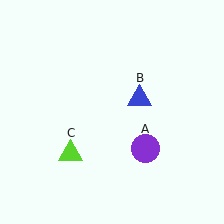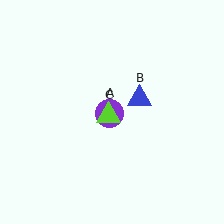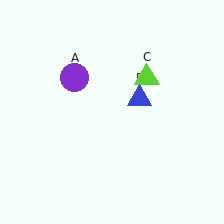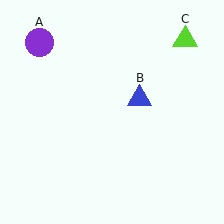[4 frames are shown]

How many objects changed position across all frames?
2 objects changed position: purple circle (object A), lime triangle (object C).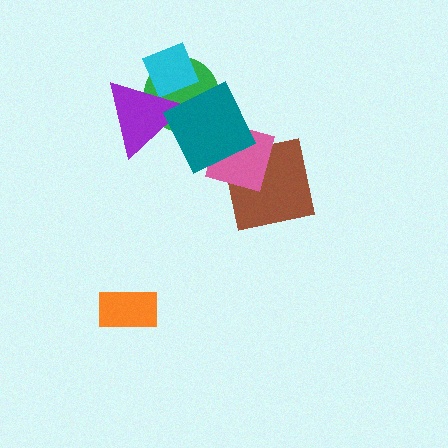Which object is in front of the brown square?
The pink square is in front of the brown square.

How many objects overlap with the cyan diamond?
3 objects overlap with the cyan diamond.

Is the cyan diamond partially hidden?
Yes, it is partially covered by another shape.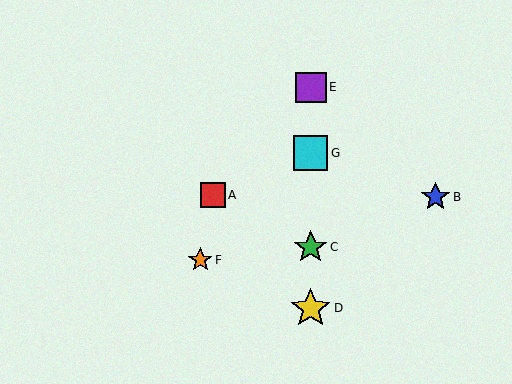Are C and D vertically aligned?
Yes, both are at x≈311.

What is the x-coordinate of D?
Object D is at x≈311.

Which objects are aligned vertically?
Objects C, D, E, G are aligned vertically.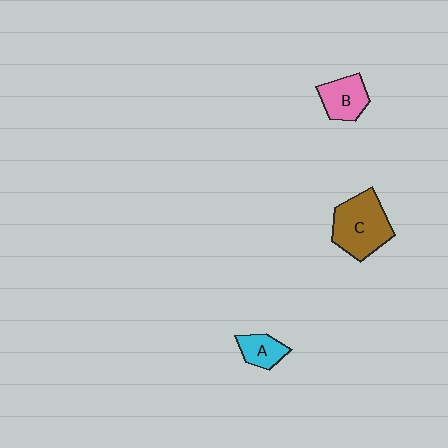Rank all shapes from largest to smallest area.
From largest to smallest: C (brown), B (pink), A (cyan).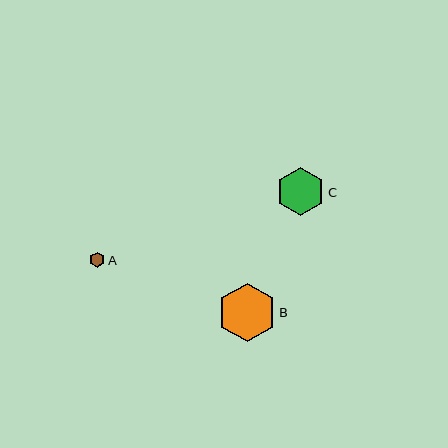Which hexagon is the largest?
Hexagon B is the largest with a size of approximately 58 pixels.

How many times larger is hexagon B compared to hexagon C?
Hexagon B is approximately 1.2 times the size of hexagon C.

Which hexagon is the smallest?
Hexagon A is the smallest with a size of approximately 15 pixels.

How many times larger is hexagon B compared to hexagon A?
Hexagon B is approximately 3.9 times the size of hexagon A.